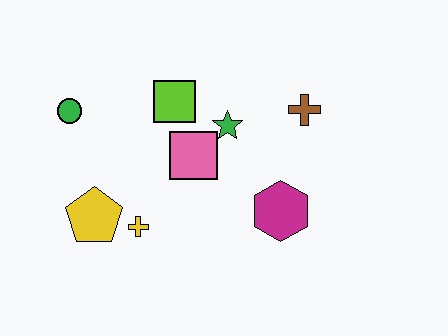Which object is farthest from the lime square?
The magenta hexagon is farthest from the lime square.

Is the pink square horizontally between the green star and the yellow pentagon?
Yes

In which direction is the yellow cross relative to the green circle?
The yellow cross is below the green circle.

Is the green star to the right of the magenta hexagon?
No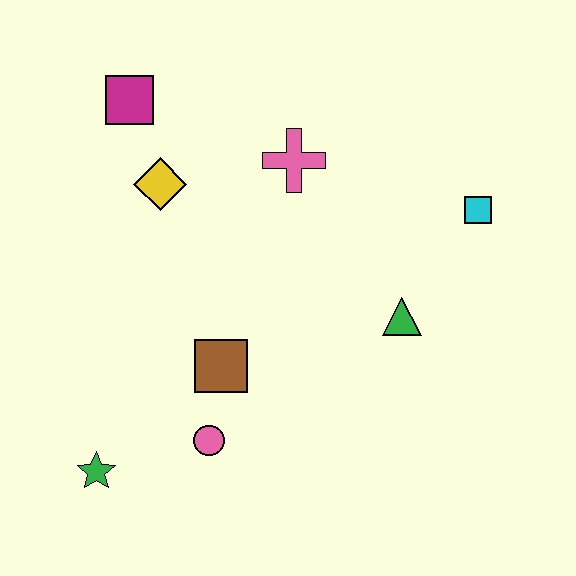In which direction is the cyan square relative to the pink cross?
The cyan square is to the right of the pink cross.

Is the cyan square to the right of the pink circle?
Yes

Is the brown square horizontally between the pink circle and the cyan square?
Yes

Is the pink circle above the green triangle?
No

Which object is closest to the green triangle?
The cyan square is closest to the green triangle.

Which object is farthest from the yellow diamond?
The cyan square is farthest from the yellow diamond.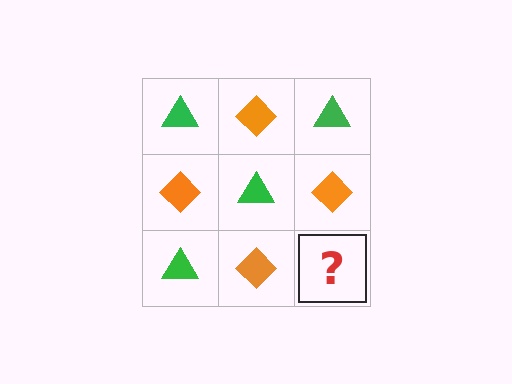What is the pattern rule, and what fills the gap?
The rule is that it alternates green triangle and orange diamond in a checkerboard pattern. The gap should be filled with a green triangle.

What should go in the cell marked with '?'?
The missing cell should contain a green triangle.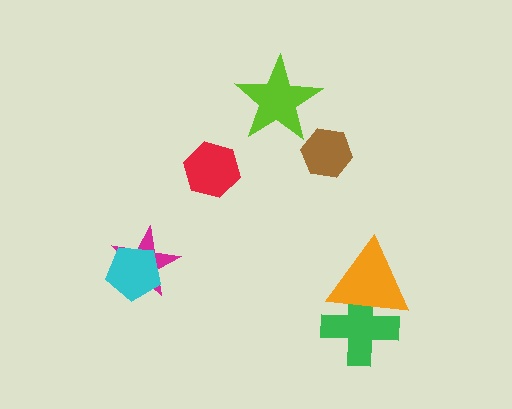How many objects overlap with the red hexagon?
0 objects overlap with the red hexagon.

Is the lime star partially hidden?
No, no other shape covers it.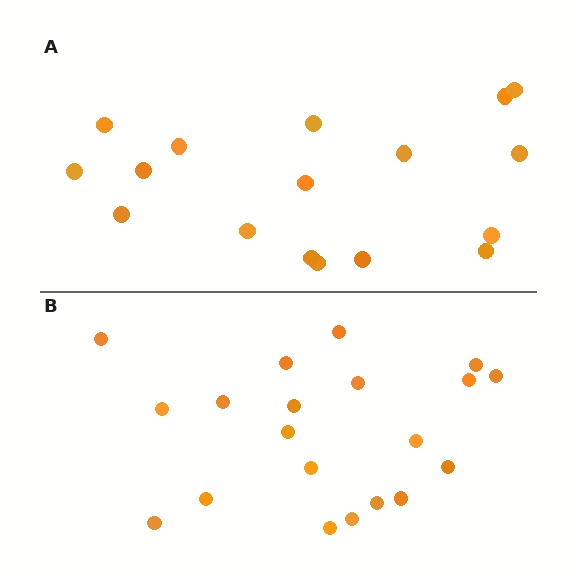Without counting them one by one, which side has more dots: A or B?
Region B (the bottom region) has more dots.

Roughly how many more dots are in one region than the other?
Region B has just a few more — roughly 2 or 3 more dots than region A.